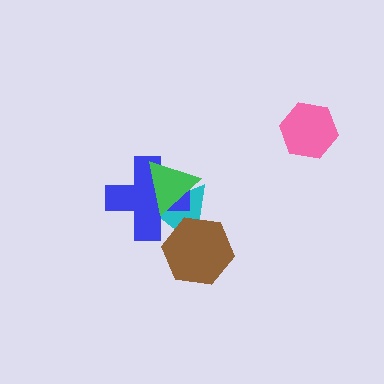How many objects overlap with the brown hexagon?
1 object overlaps with the brown hexagon.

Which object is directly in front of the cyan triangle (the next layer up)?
The blue cross is directly in front of the cyan triangle.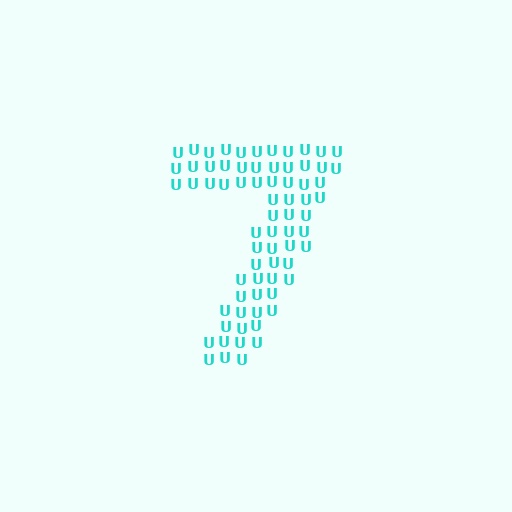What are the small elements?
The small elements are letter U's.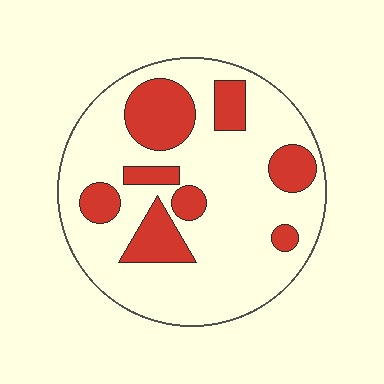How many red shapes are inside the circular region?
8.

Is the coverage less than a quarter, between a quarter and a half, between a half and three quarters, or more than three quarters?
Between a quarter and a half.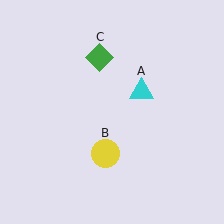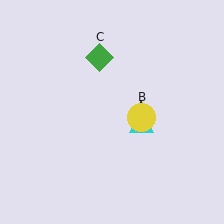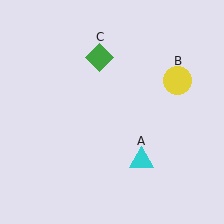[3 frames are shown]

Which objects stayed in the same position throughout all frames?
Green diamond (object C) remained stationary.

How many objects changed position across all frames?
2 objects changed position: cyan triangle (object A), yellow circle (object B).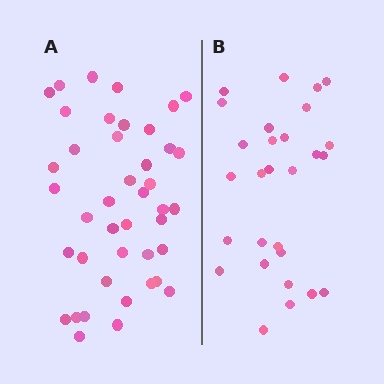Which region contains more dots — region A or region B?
Region A (the left region) has more dots.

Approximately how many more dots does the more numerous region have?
Region A has approximately 15 more dots than region B.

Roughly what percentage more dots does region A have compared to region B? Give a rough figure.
About 50% more.